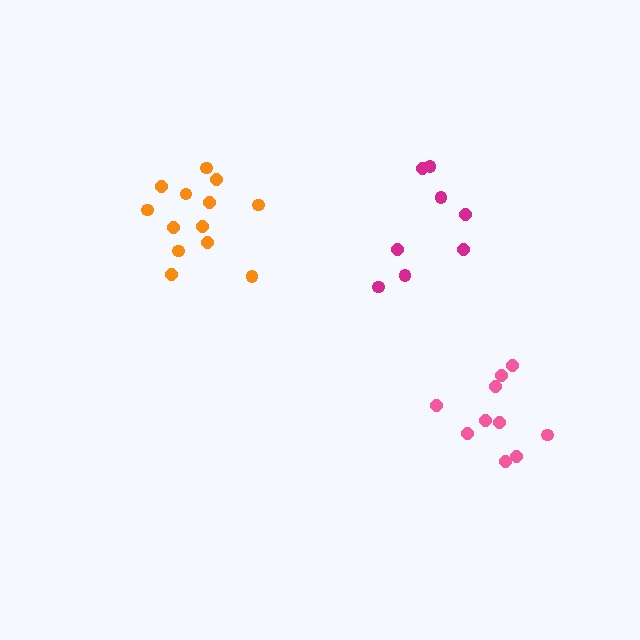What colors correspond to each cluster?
The clusters are colored: pink, magenta, orange.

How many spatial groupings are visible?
There are 3 spatial groupings.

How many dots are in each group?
Group 1: 11 dots, Group 2: 8 dots, Group 3: 13 dots (32 total).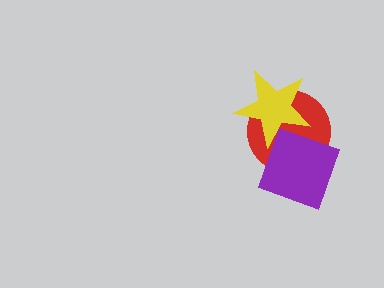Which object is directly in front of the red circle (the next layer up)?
The purple diamond is directly in front of the red circle.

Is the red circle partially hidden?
Yes, it is partially covered by another shape.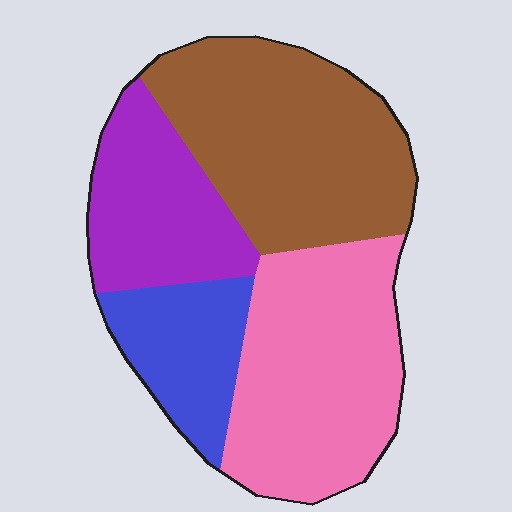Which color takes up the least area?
Blue, at roughly 15%.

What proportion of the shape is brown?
Brown takes up about one third (1/3) of the shape.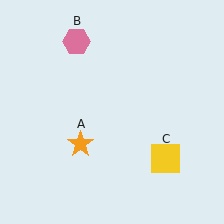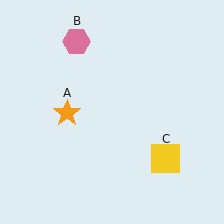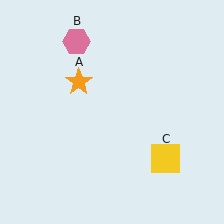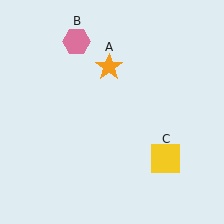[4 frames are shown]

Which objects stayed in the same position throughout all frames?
Pink hexagon (object B) and yellow square (object C) remained stationary.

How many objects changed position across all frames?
1 object changed position: orange star (object A).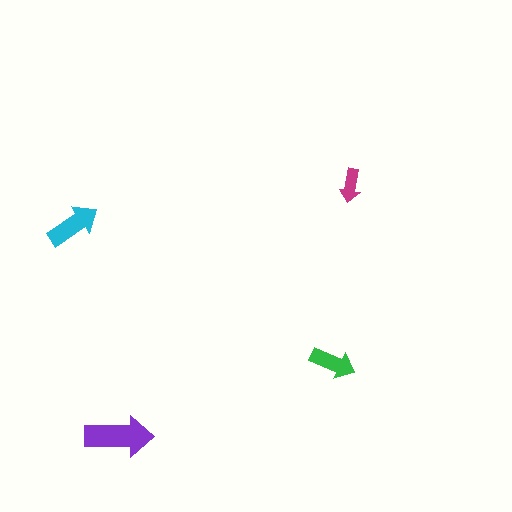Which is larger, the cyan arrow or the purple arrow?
The purple one.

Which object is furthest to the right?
The magenta arrow is rightmost.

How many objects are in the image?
There are 4 objects in the image.